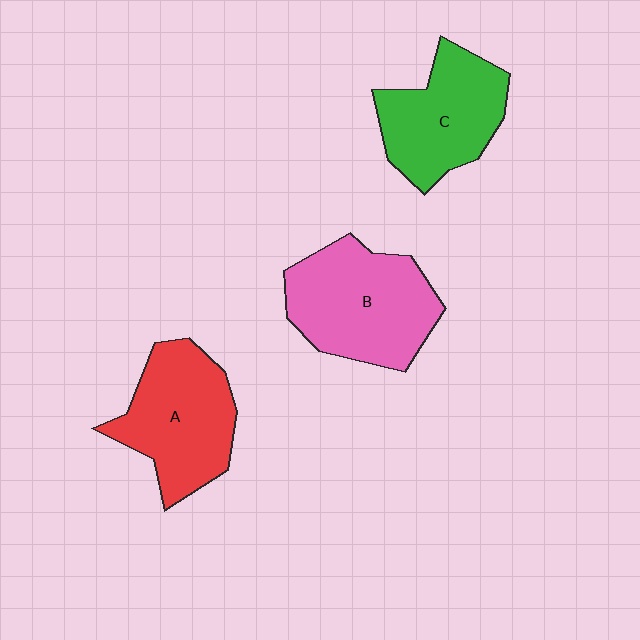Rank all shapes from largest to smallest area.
From largest to smallest: B (pink), A (red), C (green).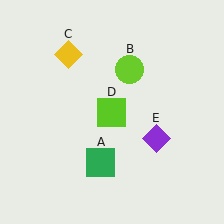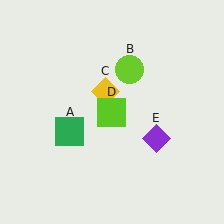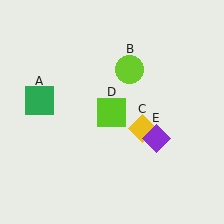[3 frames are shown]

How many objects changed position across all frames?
2 objects changed position: green square (object A), yellow diamond (object C).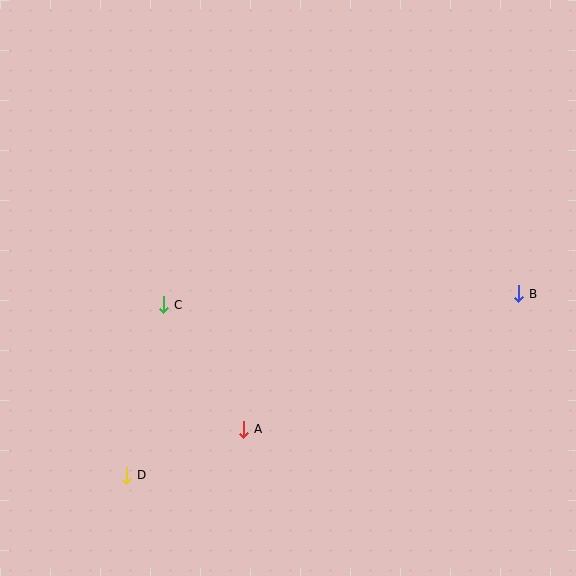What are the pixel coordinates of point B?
Point B is at (519, 294).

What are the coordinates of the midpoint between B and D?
The midpoint between B and D is at (323, 385).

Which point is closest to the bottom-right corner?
Point B is closest to the bottom-right corner.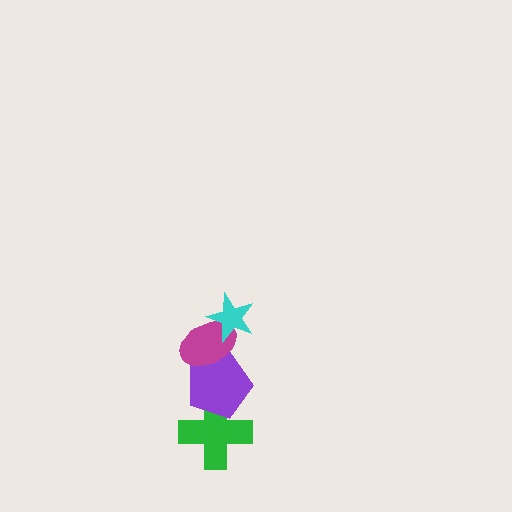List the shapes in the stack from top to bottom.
From top to bottom: the cyan star, the magenta ellipse, the purple pentagon, the green cross.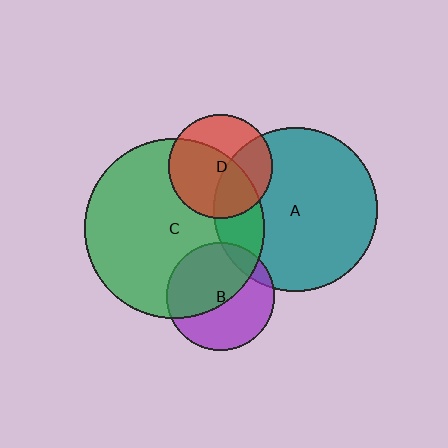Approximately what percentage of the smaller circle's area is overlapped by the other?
Approximately 20%.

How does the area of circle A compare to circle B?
Approximately 2.3 times.